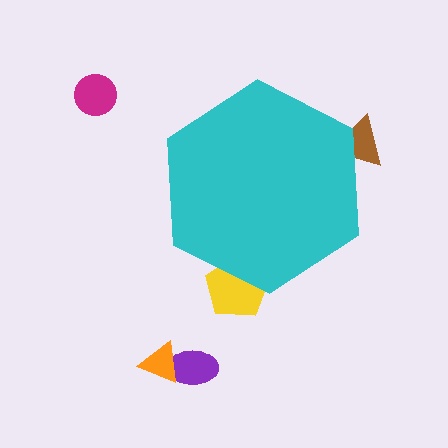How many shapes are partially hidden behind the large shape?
2 shapes are partially hidden.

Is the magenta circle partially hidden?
No, the magenta circle is fully visible.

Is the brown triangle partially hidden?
Yes, the brown triangle is partially hidden behind the cyan hexagon.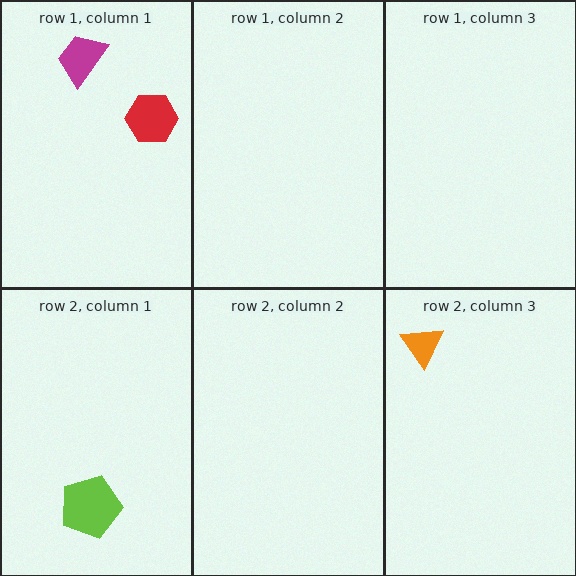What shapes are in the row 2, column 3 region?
The orange triangle.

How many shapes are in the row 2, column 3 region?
1.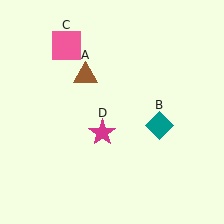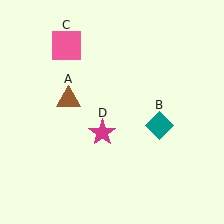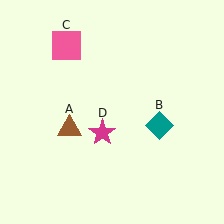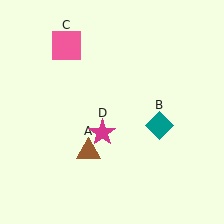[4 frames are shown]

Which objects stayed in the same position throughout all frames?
Teal diamond (object B) and pink square (object C) and magenta star (object D) remained stationary.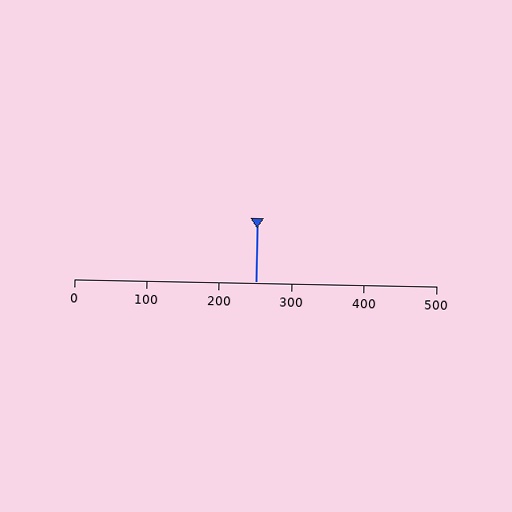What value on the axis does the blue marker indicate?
The marker indicates approximately 250.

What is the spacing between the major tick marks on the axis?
The major ticks are spaced 100 apart.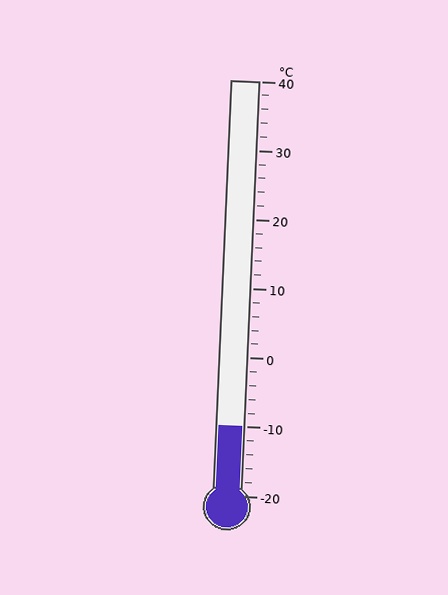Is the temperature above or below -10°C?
The temperature is at -10°C.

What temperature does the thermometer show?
The thermometer shows approximately -10°C.